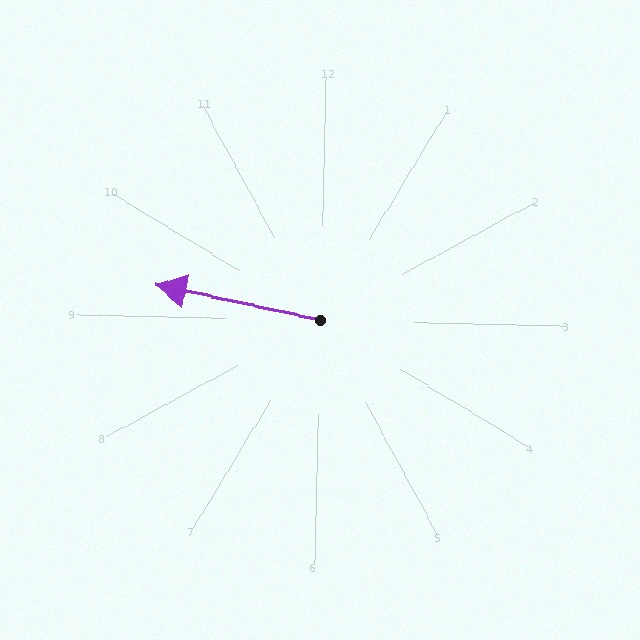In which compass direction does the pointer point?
West.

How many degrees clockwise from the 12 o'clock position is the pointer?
Approximately 281 degrees.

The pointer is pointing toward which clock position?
Roughly 9 o'clock.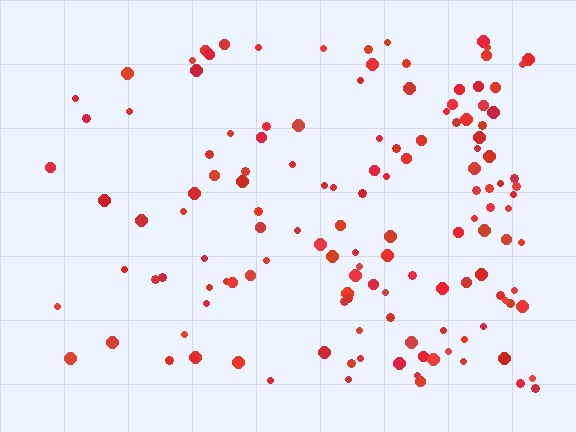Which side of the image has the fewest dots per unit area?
The left.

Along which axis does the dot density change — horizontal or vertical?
Horizontal.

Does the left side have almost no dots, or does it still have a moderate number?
Still a moderate number, just noticeably fewer than the right.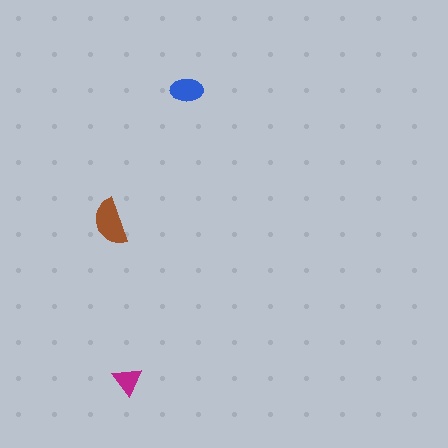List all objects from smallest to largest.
The magenta triangle, the blue ellipse, the brown semicircle.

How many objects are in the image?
There are 3 objects in the image.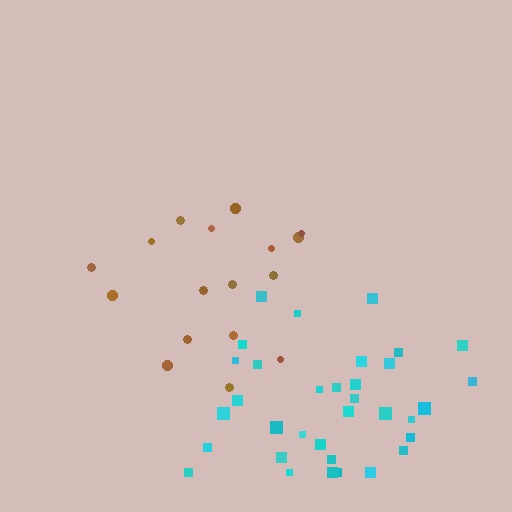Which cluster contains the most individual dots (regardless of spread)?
Cyan (34).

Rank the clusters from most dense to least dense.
cyan, brown.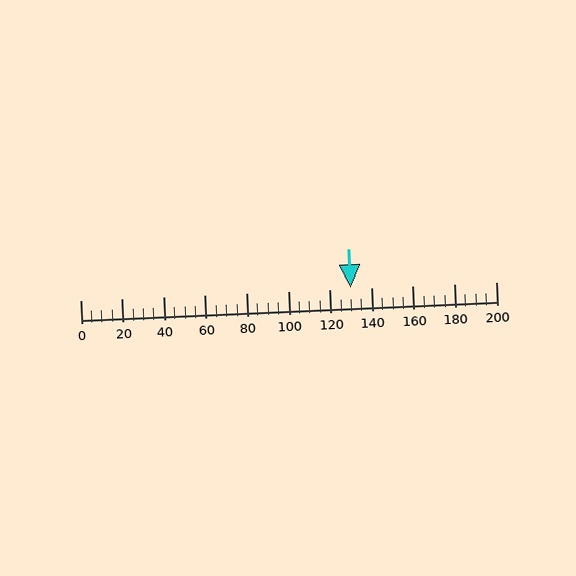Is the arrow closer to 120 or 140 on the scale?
The arrow is closer to 140.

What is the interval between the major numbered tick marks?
The major tick marks are spaced 20 units apart.